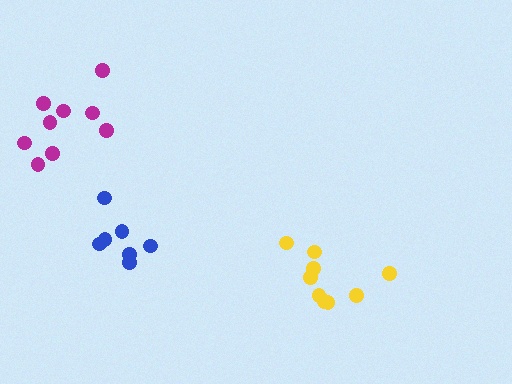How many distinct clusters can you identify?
There are 3 distinct clusters.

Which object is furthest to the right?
The yellow cluster is rightmost.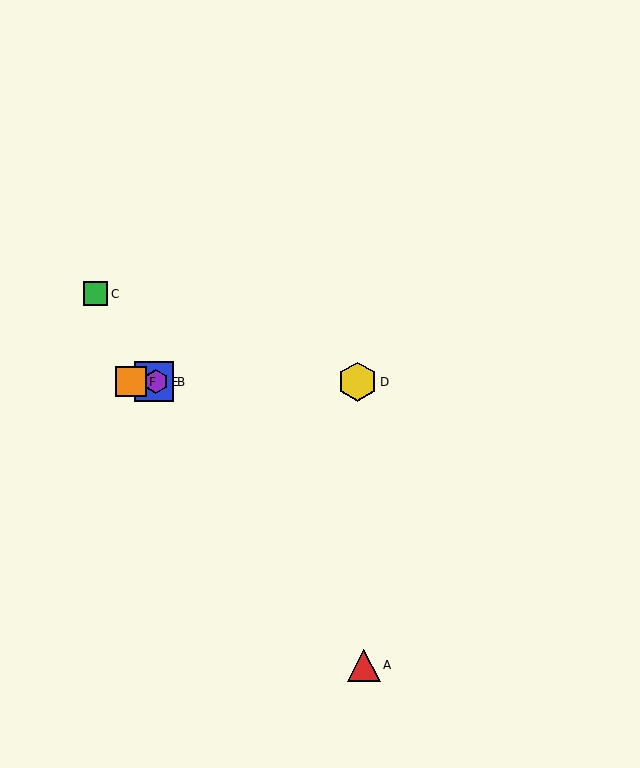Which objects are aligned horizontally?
Objects B, D, E, F are aligned horizontally.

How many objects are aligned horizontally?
4 objects (B, D, E, F) are aligned horizontally.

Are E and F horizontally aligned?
Yes, both are at y≈382.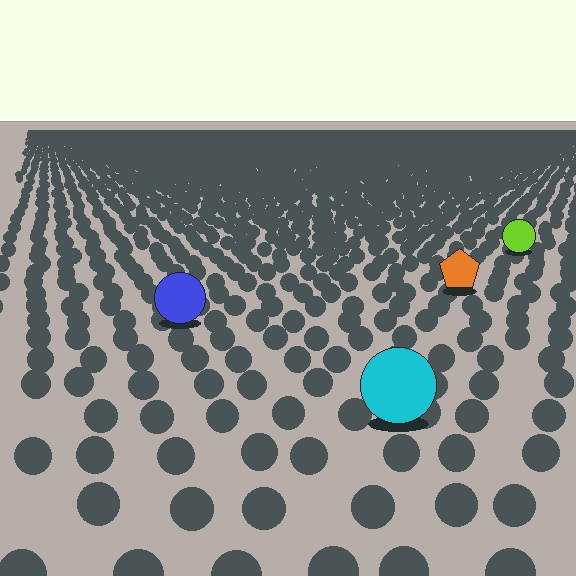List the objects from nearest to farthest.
From nearest to farthest: the cyan circle, the blue circle, the orange pentagon, the lime circle.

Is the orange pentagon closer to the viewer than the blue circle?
No. The blue circle is closer — you can tell from the texture gradient: the ground texture is coarser near it.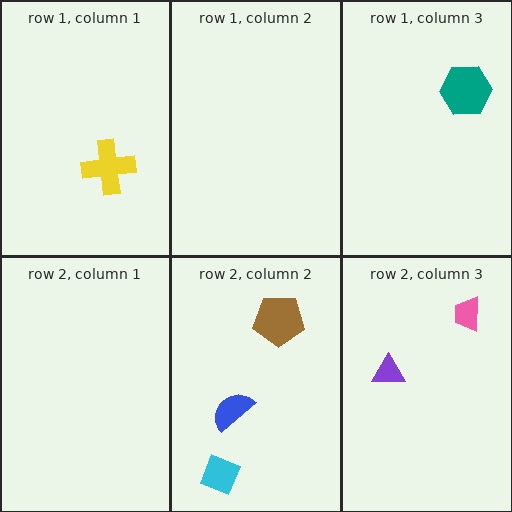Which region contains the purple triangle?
The row 2, column 3 region.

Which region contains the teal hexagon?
The row 1, column 3 region.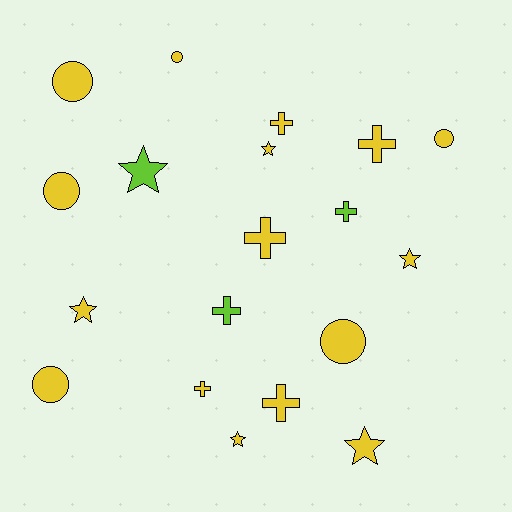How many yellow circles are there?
There are 6 yellow circles.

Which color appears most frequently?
Yellow, with 16 objects.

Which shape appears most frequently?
Cross, with 7 objects.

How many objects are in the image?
There are 19 objects.